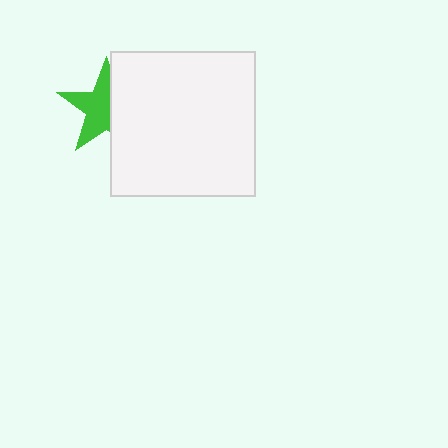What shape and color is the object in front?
The object in front is a white square.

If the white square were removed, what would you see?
You would see the complete green star.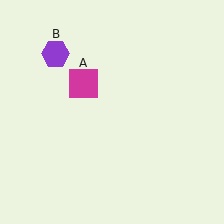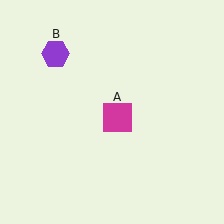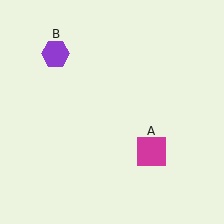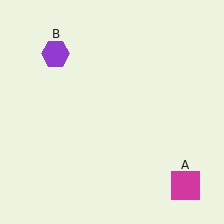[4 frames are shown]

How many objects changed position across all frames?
1 object changed position: magenta square (object A).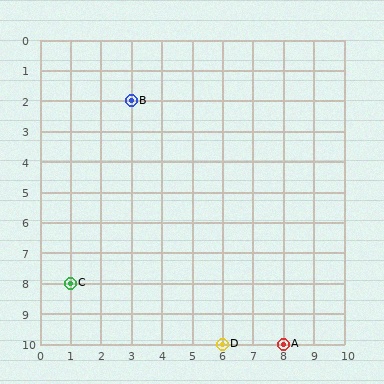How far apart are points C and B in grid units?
Points C and B are 2 columns and 6 rows apart (about 6.3 grid units diagonally).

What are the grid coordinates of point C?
Point C is at grid coordinates (1, 8).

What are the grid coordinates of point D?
Point D is at grid coordinates (6, 10).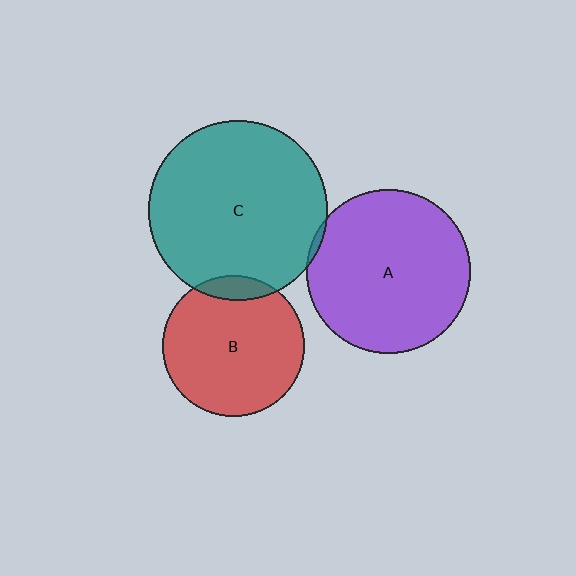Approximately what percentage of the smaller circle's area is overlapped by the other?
Approximately 5%.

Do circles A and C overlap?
Yes.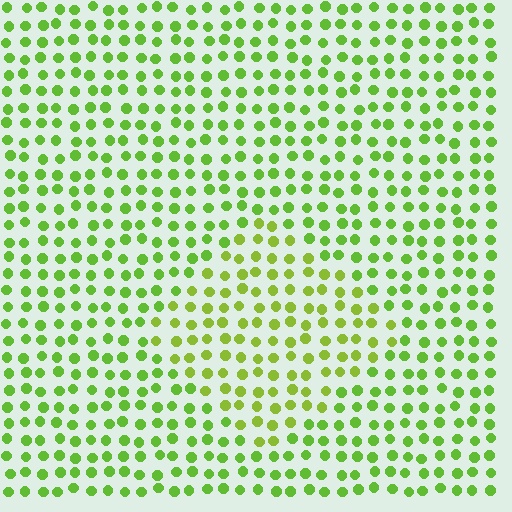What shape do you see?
I see a diamond.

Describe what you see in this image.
The image is filled with small lime elements in a uniform arrangement. A diamond-shaped region is visible where the elements are tinted to a slightly different hue, forming a subtle color boundary.